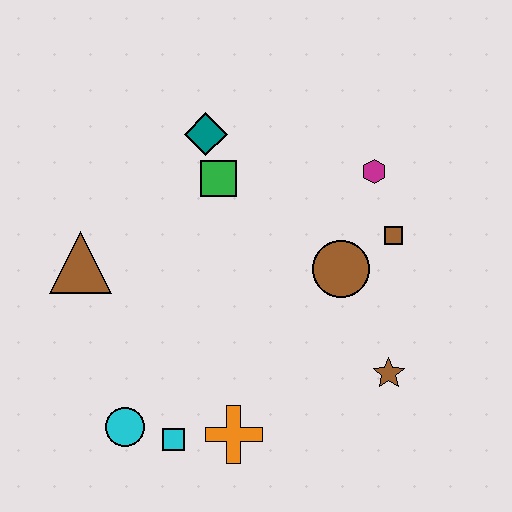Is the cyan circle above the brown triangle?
No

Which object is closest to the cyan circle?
The cyan square is closest to the cyan circle.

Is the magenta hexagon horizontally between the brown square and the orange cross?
Yes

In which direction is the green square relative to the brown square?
The green square is to the left of the brown square.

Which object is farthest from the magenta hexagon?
The cyan circle is farthest from the magenta hexagon.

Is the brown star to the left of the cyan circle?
No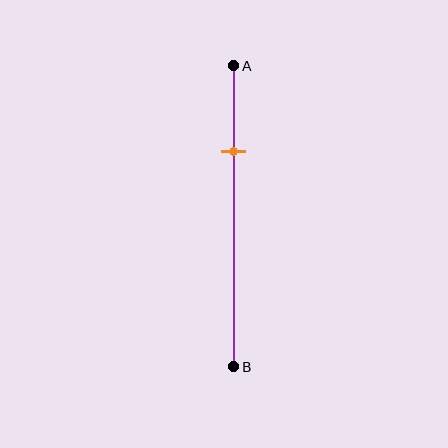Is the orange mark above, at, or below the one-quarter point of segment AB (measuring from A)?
The orange mark is below the one-quarter point of segment AB.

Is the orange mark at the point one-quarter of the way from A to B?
No, the mark is at about 30% from A, not at the 25% one-quarter point.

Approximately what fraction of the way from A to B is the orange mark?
The orange mark is approximately 30% of the way from A to B.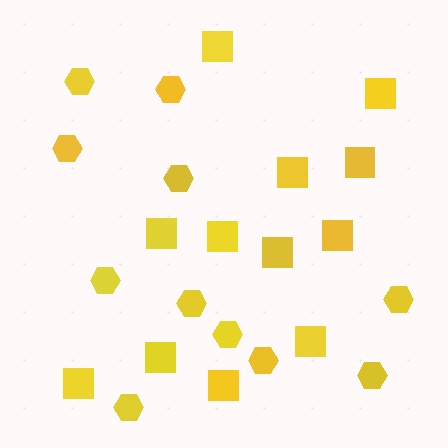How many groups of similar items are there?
There are 2 groups: one group of hexagons (11) and one group of squares (12).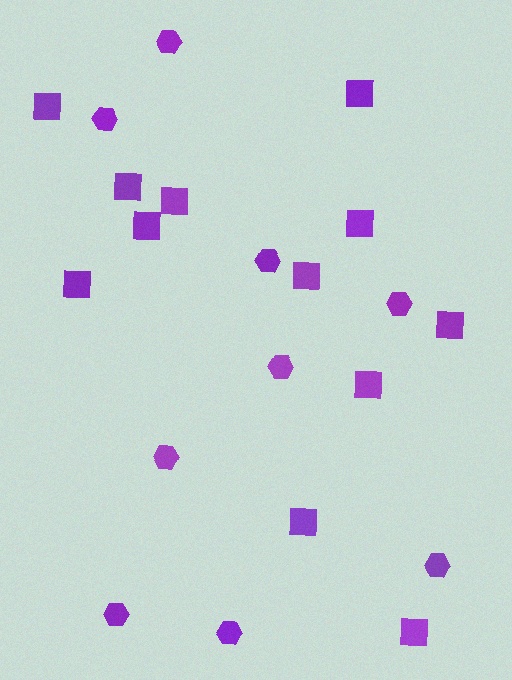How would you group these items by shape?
There are 2 groups: one group of hexagons (9) and one group of squares (12).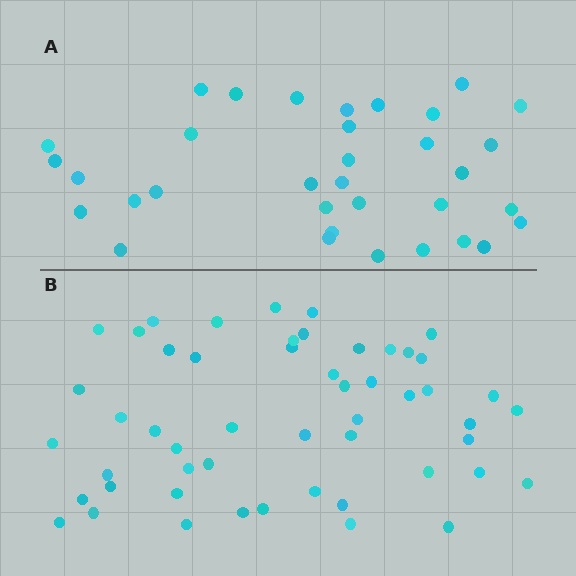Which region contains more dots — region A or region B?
Region B (the bottom region) has more dots.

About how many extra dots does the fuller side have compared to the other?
Region B has approximately 20 more dots than region A.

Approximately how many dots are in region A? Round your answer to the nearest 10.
About 30 dots. (The exact count is 34, which rounds to 30.)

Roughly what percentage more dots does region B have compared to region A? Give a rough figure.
About 55% more.